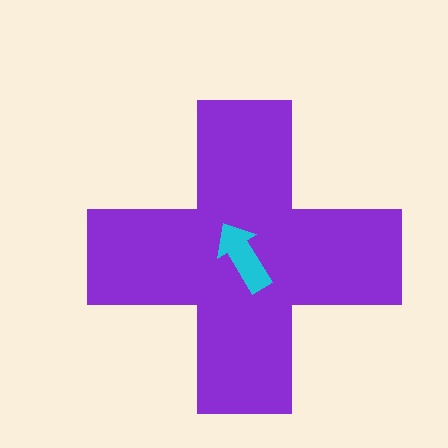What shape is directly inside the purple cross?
The cyan arrow.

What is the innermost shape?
The cyan arrow.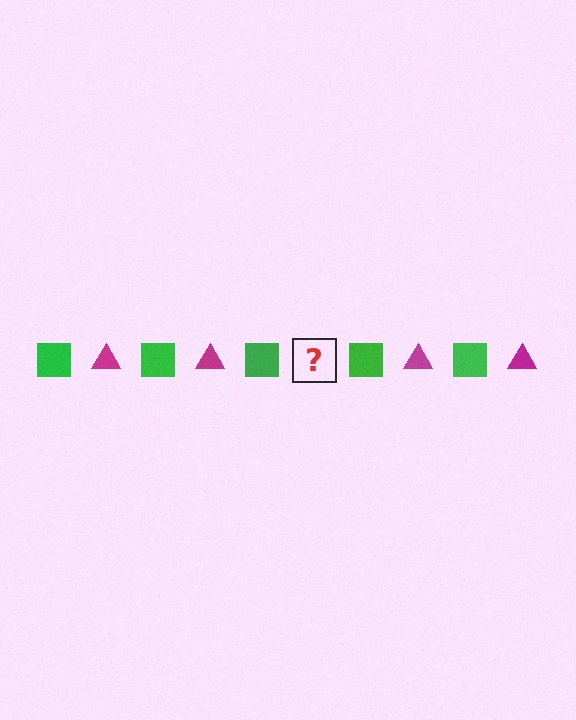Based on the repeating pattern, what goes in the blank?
The blank should be a magenta triangle.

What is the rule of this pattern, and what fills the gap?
The rule is that the pattern alternates between green square and magenta triangle. The gap should be filled with a magenta triangle.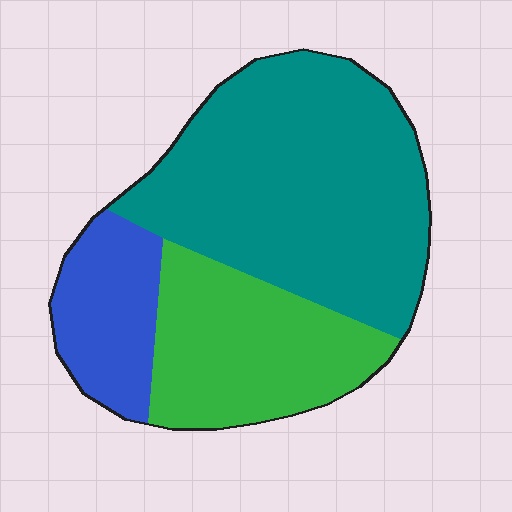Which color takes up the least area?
Blue, at roughly 15%.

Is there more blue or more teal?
Teal.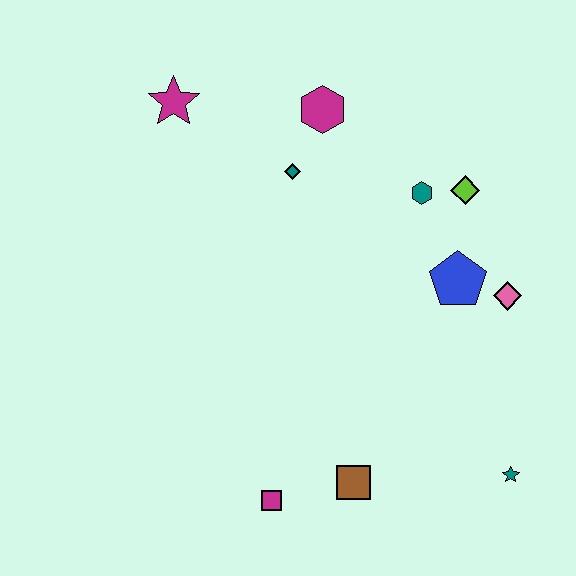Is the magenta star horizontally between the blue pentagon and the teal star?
No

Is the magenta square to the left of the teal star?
Yes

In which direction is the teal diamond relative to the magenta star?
The teal diamond is to the right of the magenta star.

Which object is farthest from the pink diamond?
The magenta star is farthest from the pink diamond.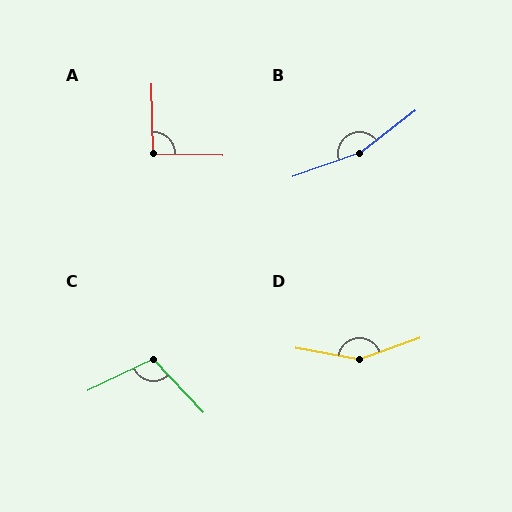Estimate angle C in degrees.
Approximately 107 degrees.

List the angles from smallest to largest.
A (92°), C (107°), D (149°), B (162°).